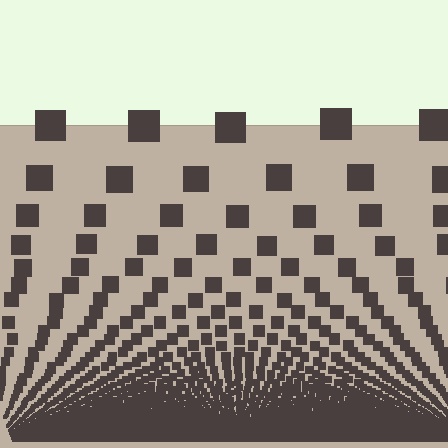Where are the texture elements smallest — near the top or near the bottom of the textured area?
Near the bottom.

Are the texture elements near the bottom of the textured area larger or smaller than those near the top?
Smaller. The gradient is inverted — elements near the bottom are smaller and denser.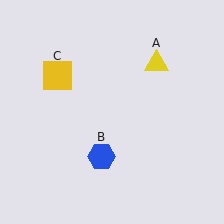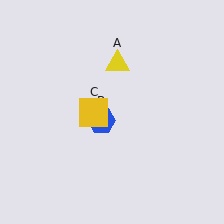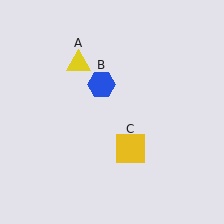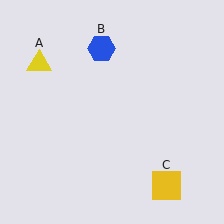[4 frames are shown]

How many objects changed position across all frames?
3 objects changed position: yellow triangle (object A), blue hexagon (object B), yellow square (object C).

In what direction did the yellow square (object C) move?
The yellow square (object C) moved down and to the right.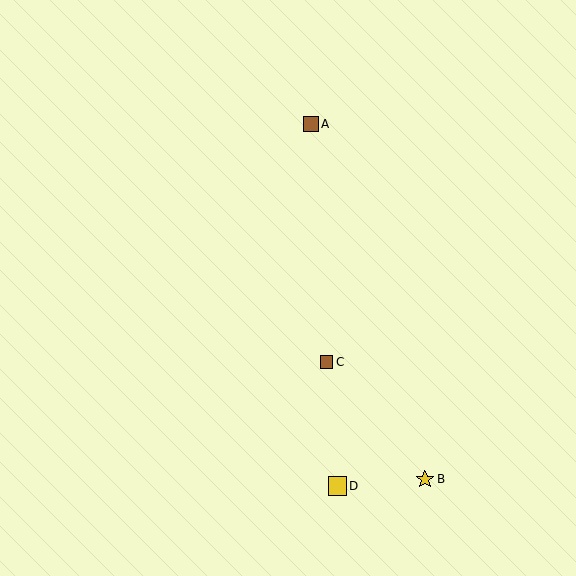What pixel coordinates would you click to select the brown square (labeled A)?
Click at (311, 124) to select the brown square A.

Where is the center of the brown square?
The center of the brown square is at (311, 124).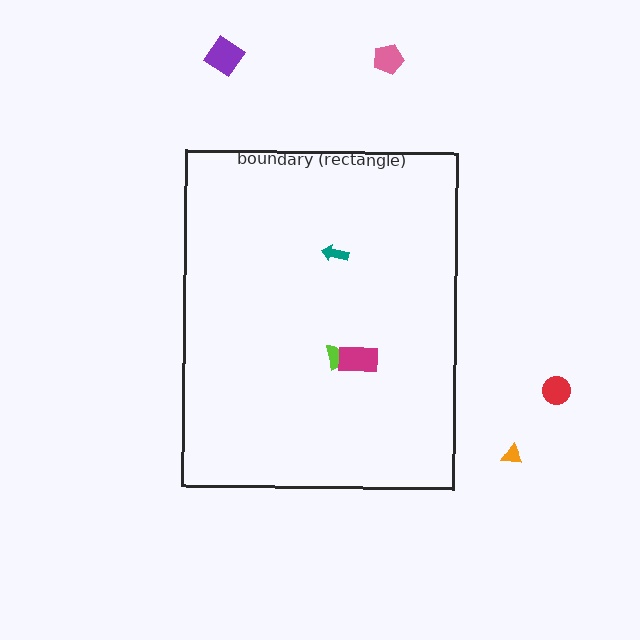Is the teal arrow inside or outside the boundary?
Inside.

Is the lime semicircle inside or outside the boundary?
Inside.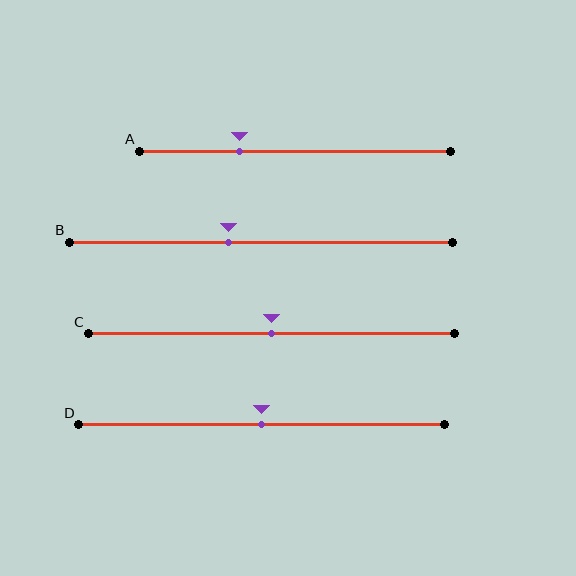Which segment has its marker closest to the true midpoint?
Segment C has its marker closest to the true midpoint.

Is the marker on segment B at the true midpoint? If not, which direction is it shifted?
No, the marker on segment B is shifted to the left by about 9% of the segment length.